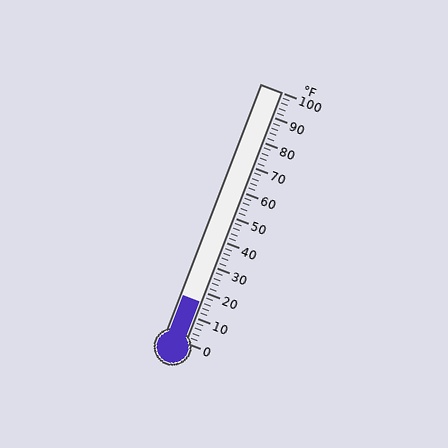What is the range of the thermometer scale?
The thermometer scale ranges from 0°F to 100°F.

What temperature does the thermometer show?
The thermometer shows approximately 16°F.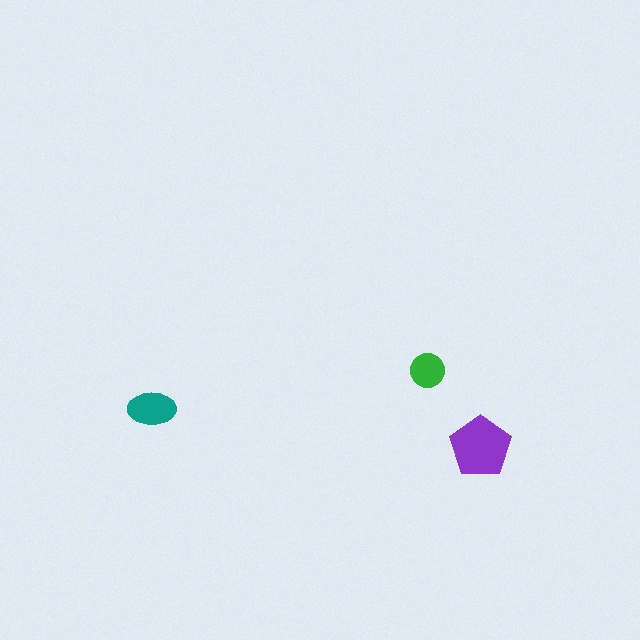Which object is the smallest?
The green circle.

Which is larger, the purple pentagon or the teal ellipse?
The purple pentagon.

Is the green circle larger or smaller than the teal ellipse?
Smaller.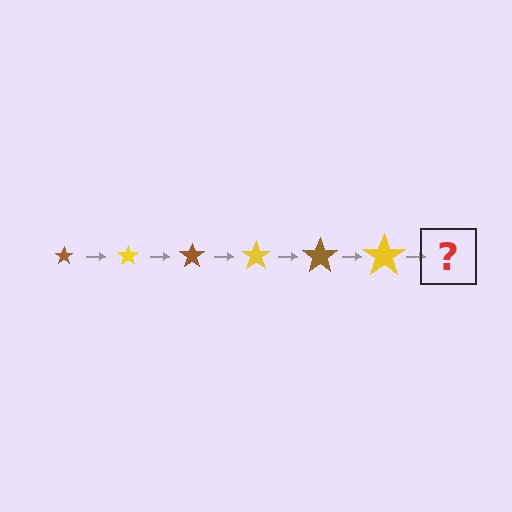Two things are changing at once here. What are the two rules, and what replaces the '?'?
The two rules are that the star grows larger each step and the color cycles through brown and yellow. The '?' should be a brown star, larger than the previous one.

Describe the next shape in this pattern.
It should be a brown star, larger than the previous one.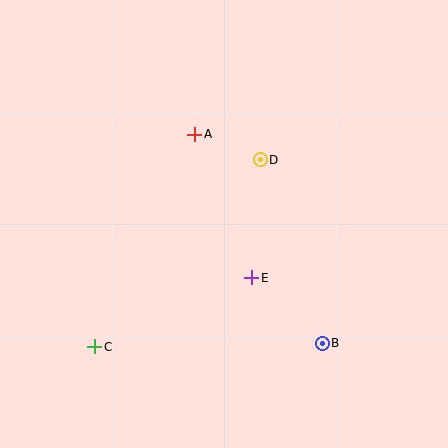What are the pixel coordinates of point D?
Point D is at (260, 160).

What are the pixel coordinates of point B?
Point B is at (322, 343).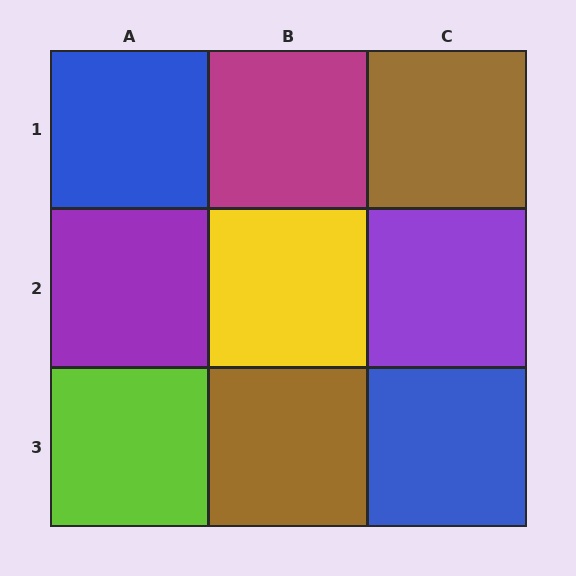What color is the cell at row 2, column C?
Purple.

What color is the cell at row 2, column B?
Yellow.